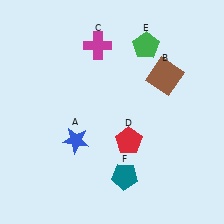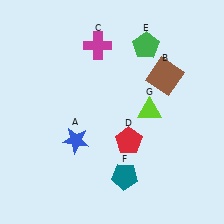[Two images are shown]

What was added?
A lime triangle (G) was added in Image 2.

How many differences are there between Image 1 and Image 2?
There is 1 difference between the two images.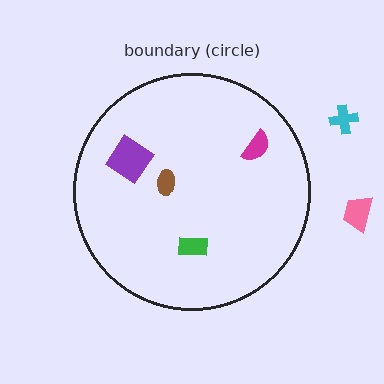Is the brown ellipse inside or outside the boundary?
Inside.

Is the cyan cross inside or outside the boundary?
Outside.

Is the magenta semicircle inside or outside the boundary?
Inside.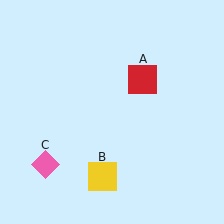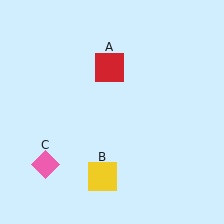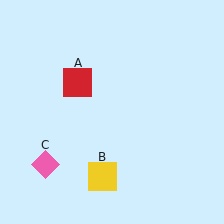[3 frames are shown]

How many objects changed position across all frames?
1 object changed position: red square (object A).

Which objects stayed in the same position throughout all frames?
Yellow square (object B) and pink diamond (object C) remained stationary.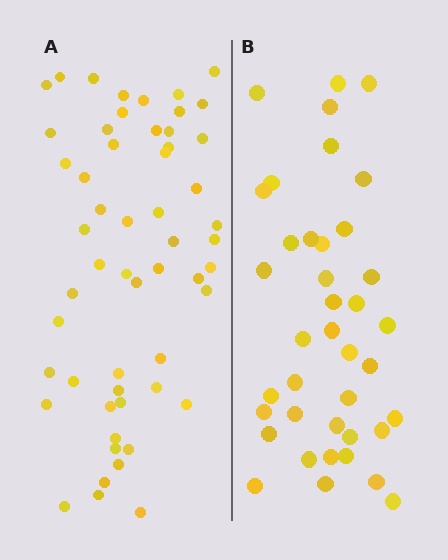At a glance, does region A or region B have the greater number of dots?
Region A (the left region) has more dots.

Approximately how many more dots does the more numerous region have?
Region A has approximately 15 more dots than region B.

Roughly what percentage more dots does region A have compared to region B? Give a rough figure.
About 40% more.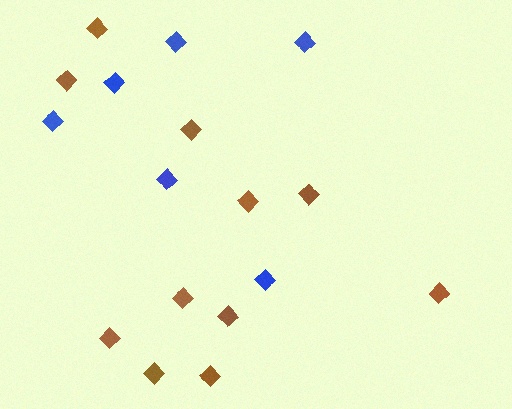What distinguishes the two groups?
There are 2 groups: one group of brown diamonds (11) and one group of blue diamonds (6).